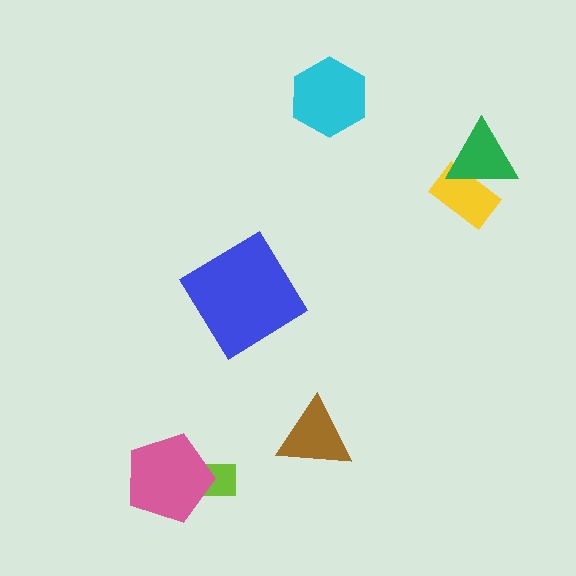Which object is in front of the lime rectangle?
The pink pentagon is in front of the lime rectangle.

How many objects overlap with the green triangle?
1 object overlaps with the green triangle.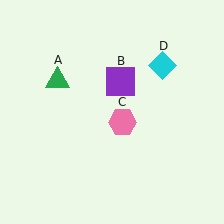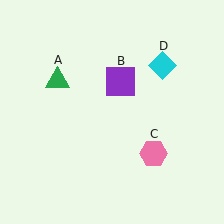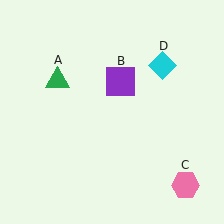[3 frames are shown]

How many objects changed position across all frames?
1 object changed position: pink hexagon (object C).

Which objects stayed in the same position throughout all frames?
Green triangle (object A) and purple square (object B) and cyan diamond (object D) remained stationary.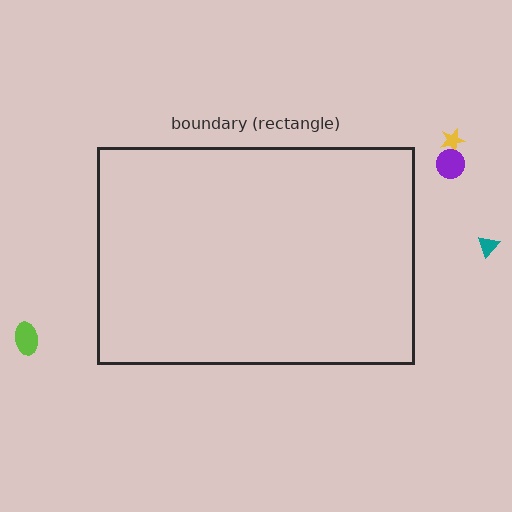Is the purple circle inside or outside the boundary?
Outside.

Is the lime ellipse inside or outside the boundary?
Outside.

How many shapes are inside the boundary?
0 inside, 4 outside.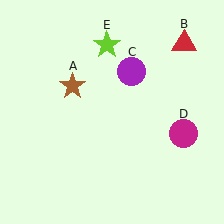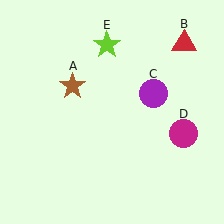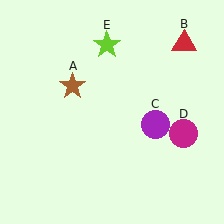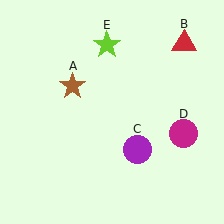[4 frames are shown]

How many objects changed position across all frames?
1 object changed position: purple circle (object C).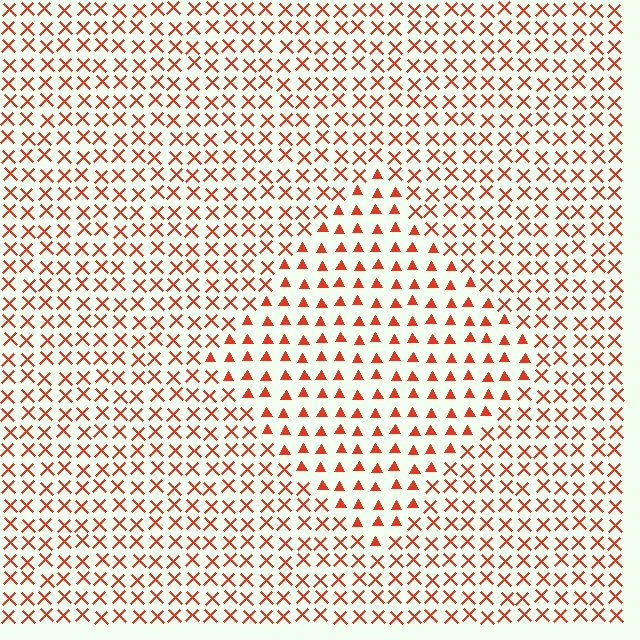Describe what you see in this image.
The image is filled with small red elements arranged in a uniform grid. A diamond-shaped region contains triangles, while the surrounding area contains X marks. The boundary is defined purely by the change in element shape.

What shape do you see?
I see a diamond.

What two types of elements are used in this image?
The image uses triangles inside the diamond region and X marks outside it.